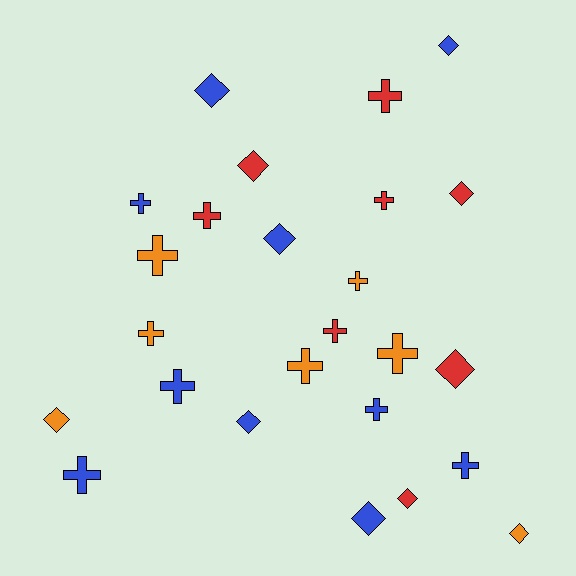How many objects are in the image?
There are 25 objects.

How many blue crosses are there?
There are 5 blue crosses.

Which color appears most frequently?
Blue, with 10 objects.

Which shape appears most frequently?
Cross, with 14 objects.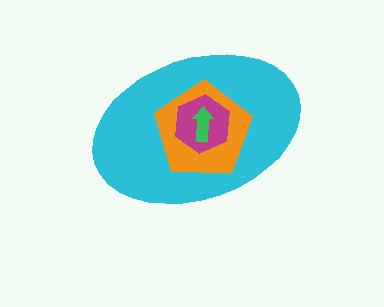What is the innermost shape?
The green arrow.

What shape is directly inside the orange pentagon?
The magenta hexagon.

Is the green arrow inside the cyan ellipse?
Yes.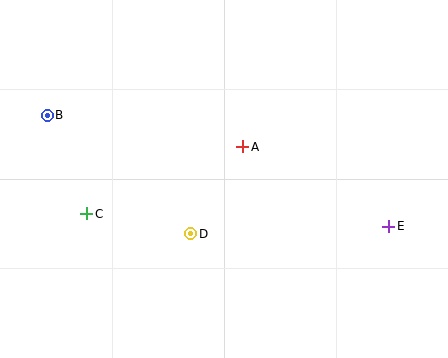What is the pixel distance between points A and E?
The distance between A and E is 166 pixels.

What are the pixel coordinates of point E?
Point E is at (389, 226).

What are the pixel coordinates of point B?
Point B is at (47, 115).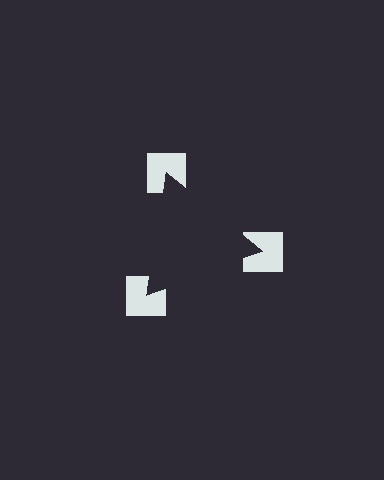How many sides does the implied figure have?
3 sides.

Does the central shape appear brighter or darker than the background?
It typically appears slightly darker than the background, even though no actual brightness change is drawn.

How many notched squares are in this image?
There are 3 — one at each vertex of the illusory triangle.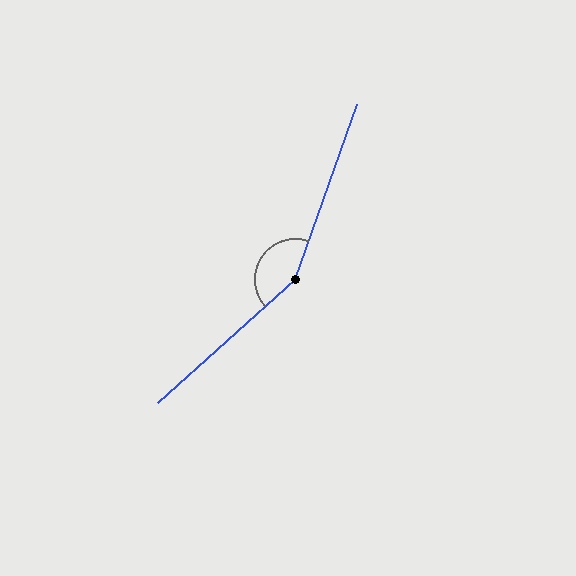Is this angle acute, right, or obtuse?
It is obtuse.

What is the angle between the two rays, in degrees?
Approximately 151 degrees.